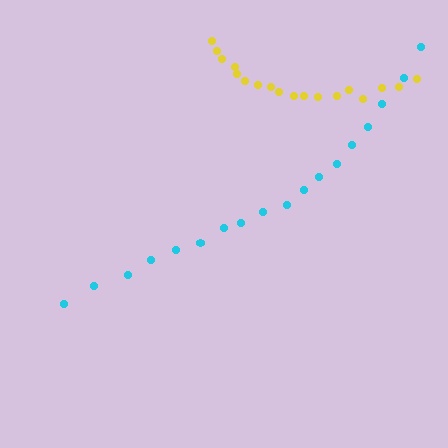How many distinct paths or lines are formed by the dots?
There are 2 distinct paths.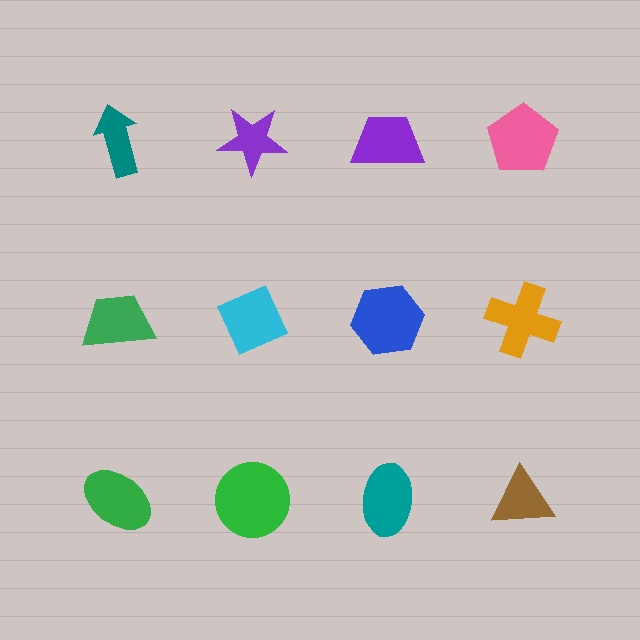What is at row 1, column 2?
A purple star.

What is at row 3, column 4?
A brown triangle.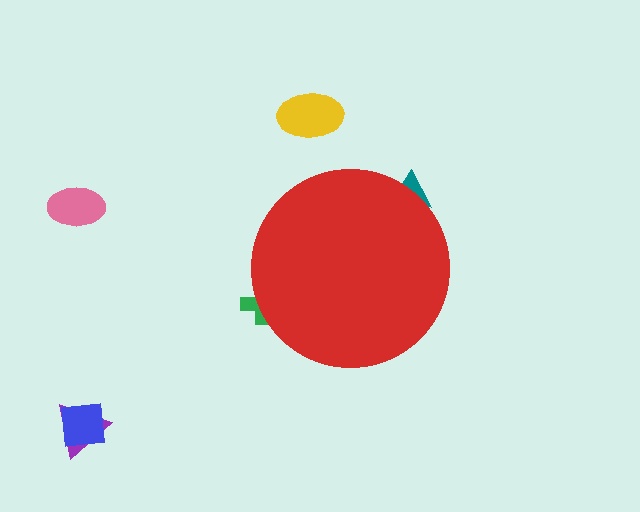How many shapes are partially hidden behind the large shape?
2 shapes are partially hidden.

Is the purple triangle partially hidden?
No, the purple triangle is fully visible.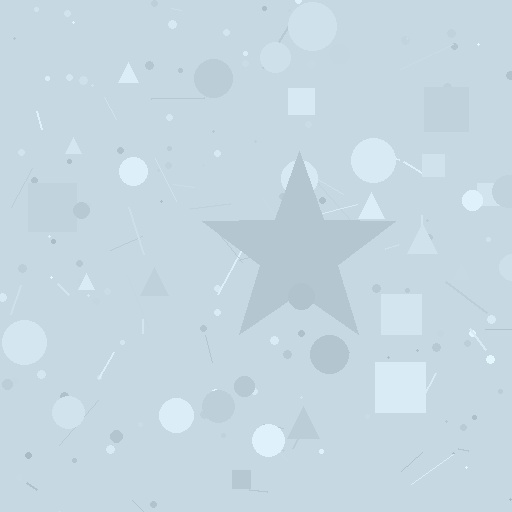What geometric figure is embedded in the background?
A star is embedded in the background.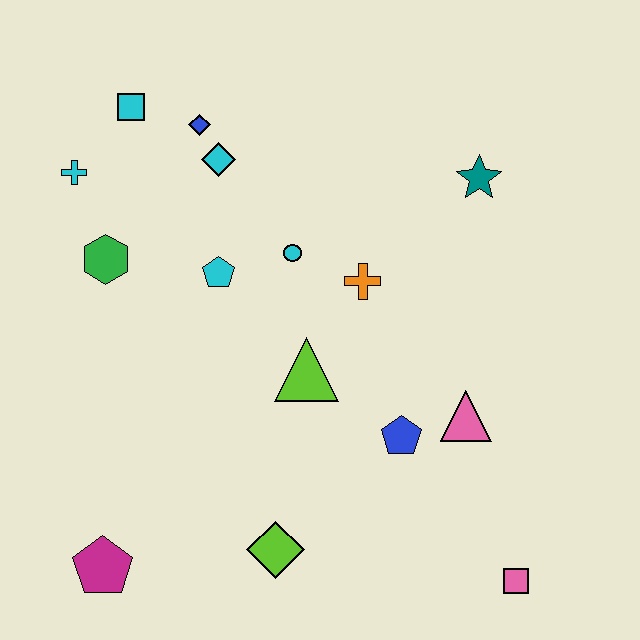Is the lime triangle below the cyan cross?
Yes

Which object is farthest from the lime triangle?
The cyan square is farthest from the lime triangle.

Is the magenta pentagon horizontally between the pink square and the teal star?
No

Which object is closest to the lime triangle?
The orange cross is closest to the lime triangle.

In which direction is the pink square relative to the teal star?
The pink square is below the teal star.